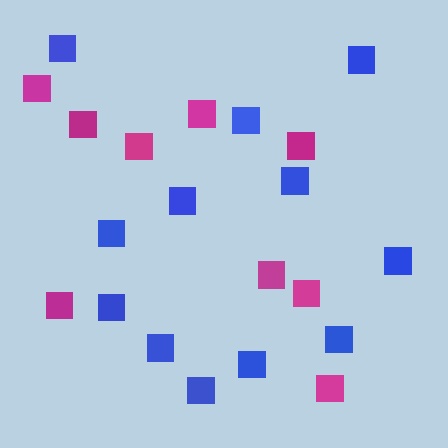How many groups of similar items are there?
There are 2 groups: one group of magenta squares (9) and one group of blue squares (12).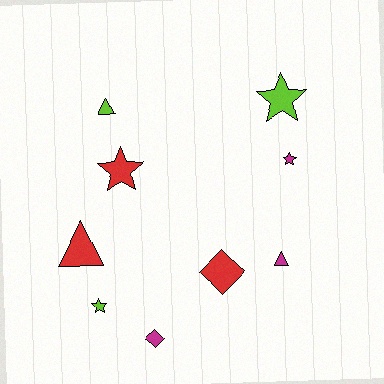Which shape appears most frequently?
Star, with 4 objects.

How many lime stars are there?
There are 2 lime stars.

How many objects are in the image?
There are 9 objects.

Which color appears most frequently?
Lime, with 3 objects.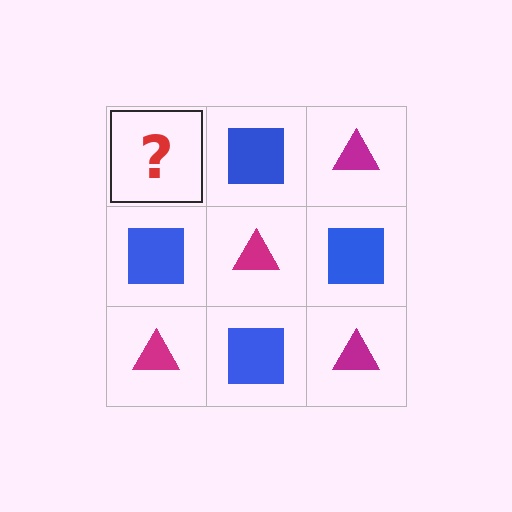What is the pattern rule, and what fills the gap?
The rule is that it alternates magenta triangle and blue square in a checkerboard pattern. The gap should be filled with a magenta triangle.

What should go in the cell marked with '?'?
The missing cell should contain a magenta triangle.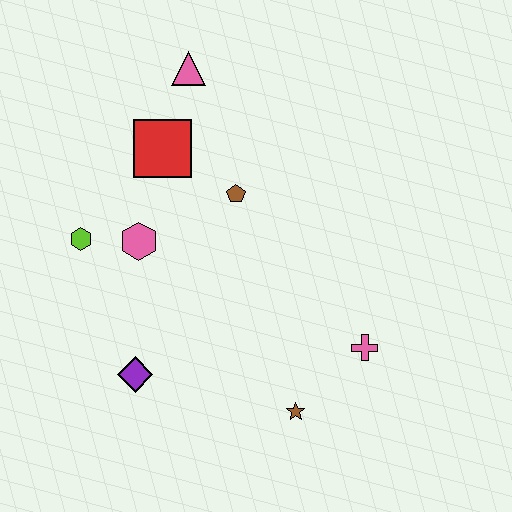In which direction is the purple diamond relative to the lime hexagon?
The purple diamond is below the lime hexagon.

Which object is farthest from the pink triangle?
The brown star is farthest from the pink triangle.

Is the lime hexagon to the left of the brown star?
Yes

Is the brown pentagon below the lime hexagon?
No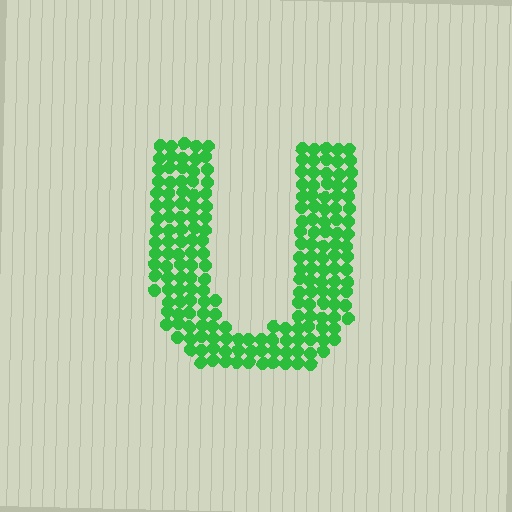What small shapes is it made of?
It is made of small circles.